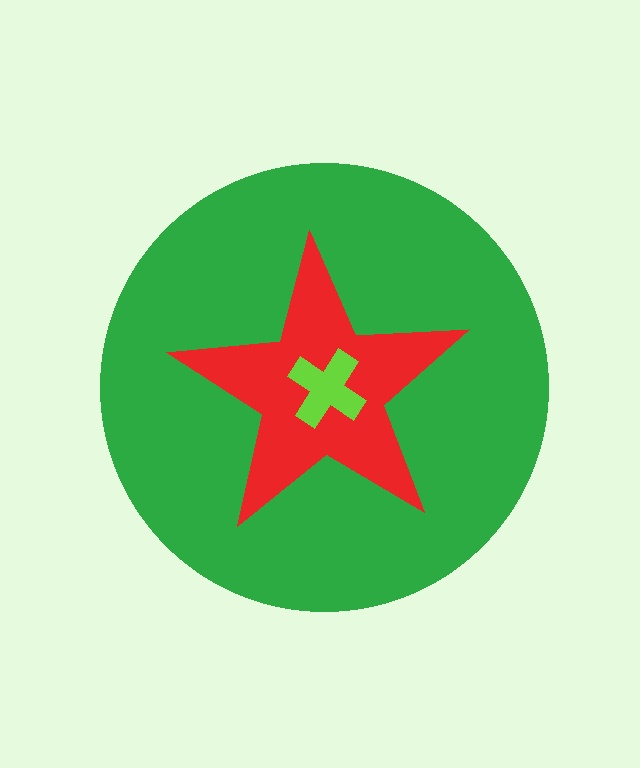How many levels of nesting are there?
3.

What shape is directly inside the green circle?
The red star.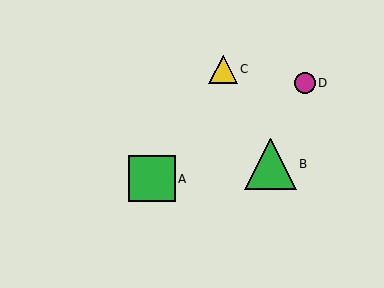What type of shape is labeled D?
Shape D is a magenta circle.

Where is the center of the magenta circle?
The center of the magenta circle is at (305, 83).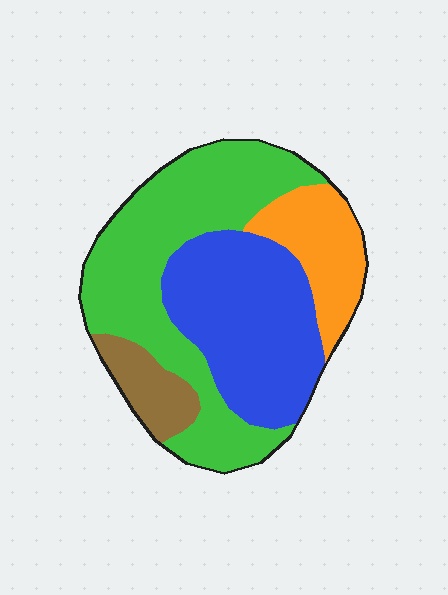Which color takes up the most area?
Green, at roughly 45%.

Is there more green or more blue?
Green.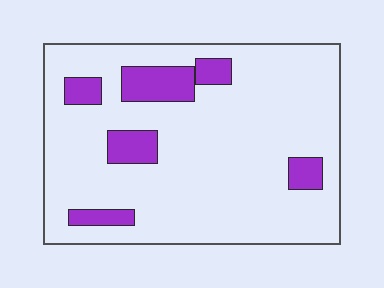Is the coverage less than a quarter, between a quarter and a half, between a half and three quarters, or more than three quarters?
Less than a quarter.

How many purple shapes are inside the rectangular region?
6.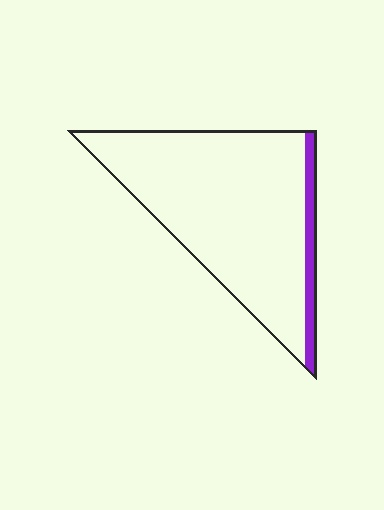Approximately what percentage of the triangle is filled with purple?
Approximately 10%.